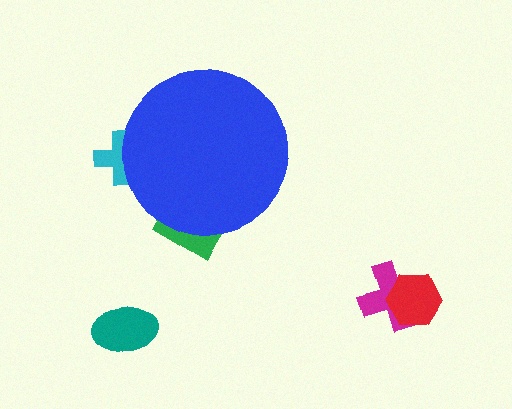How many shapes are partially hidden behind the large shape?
2 shapes are partially hidden.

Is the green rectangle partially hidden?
Yes, the green rectangle is partially hidden behind the blue circle.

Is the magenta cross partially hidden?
No, the magenta cross is fully visible.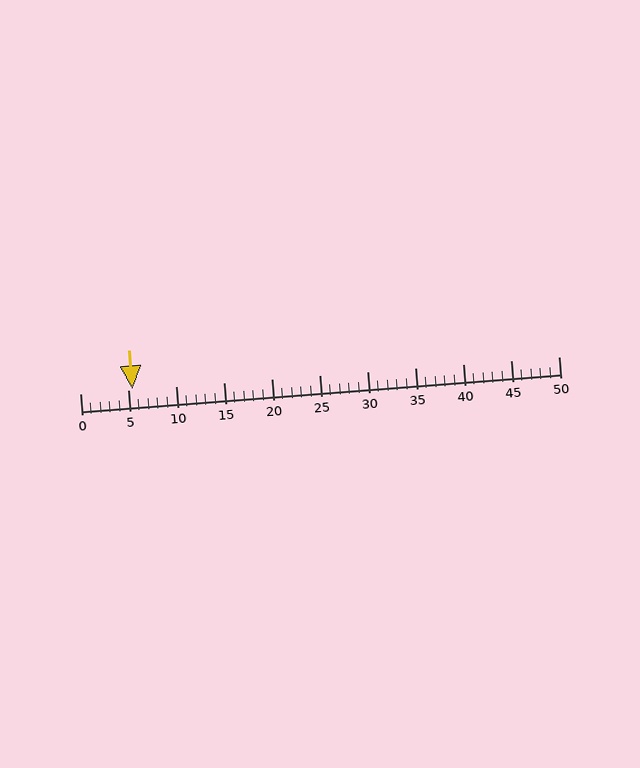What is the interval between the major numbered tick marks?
The major tick marks are spaced 5 units apart.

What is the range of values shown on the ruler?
The ruler shows values from 0 to 50.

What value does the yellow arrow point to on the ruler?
The yellow arrow points to approximately 6.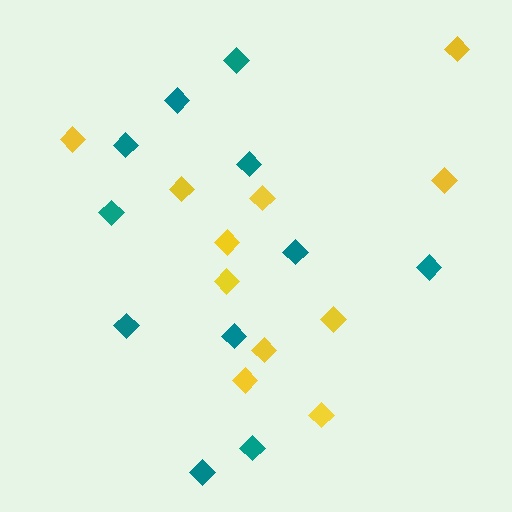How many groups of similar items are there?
There are 2 groups: one group of teal diamonds (11) and one group of yellow diamonds (11).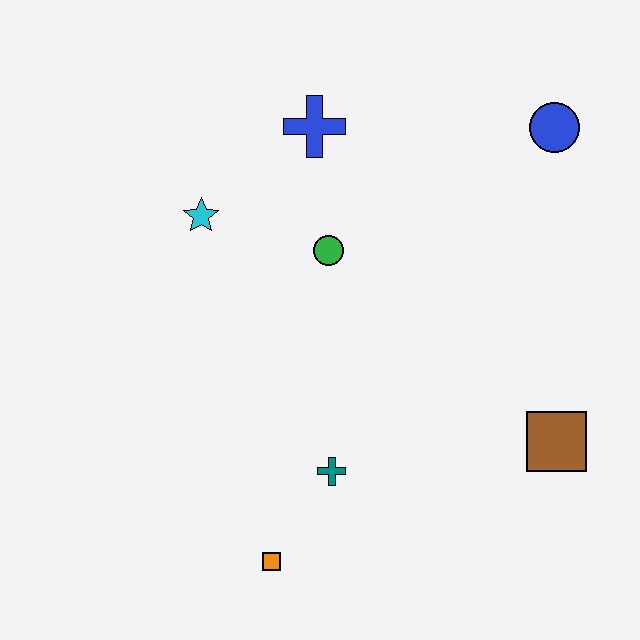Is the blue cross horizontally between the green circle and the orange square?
Yes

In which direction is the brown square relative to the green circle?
The brown square is to the right of the green circle.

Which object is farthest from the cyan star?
The brown square is farthest from the cyan star.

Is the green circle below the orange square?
No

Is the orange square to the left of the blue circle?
Yes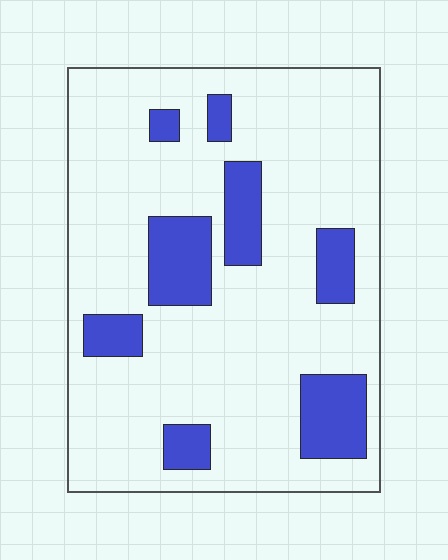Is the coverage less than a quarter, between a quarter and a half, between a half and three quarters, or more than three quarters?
Less than a quarter.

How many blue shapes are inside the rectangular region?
8.